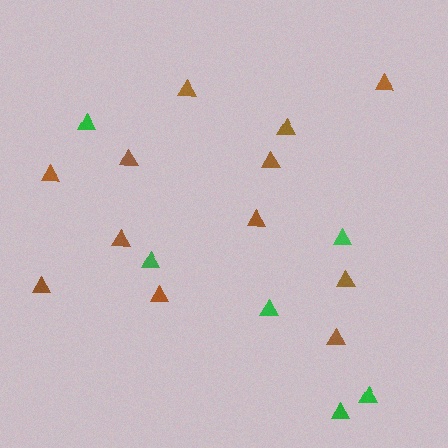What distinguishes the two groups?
There are 2 groups: one group of green triangles (6) and one group of brown triangles (12).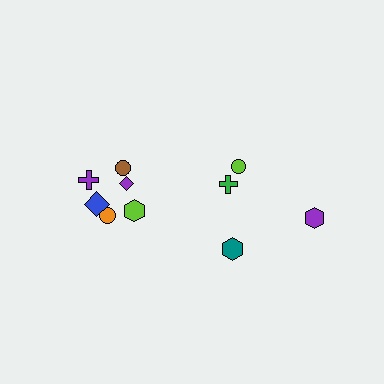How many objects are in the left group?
There are 6 objects.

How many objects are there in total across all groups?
There are 10 objects.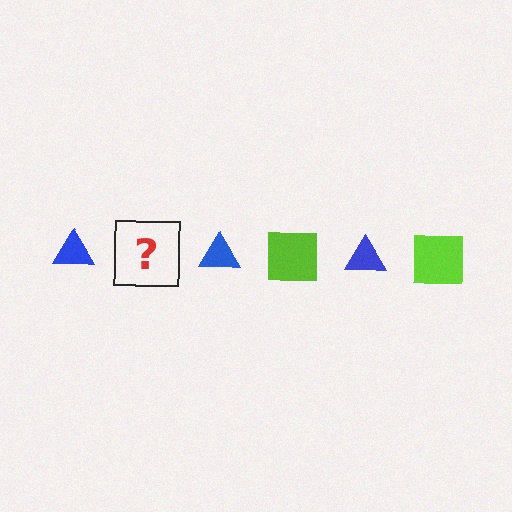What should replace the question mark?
The question mark should be replaced with a lime square.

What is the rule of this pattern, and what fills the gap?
The rule is that the pattern alternates between blue triangle and lime square. The gap should be filled with a lime square.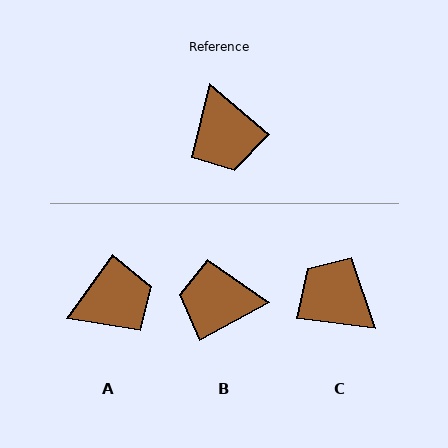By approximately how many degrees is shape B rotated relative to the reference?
Approximately 112 degrees clockwise.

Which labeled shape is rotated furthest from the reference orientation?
C, about 148 degrees away.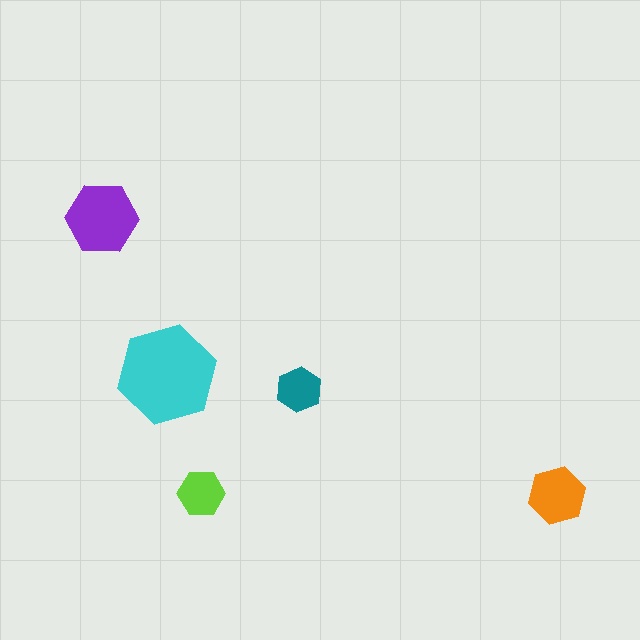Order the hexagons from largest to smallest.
the cyan one, the purple one, the orange one, the lime one, the teal one.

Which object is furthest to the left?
The purple hexagon is leftmost.